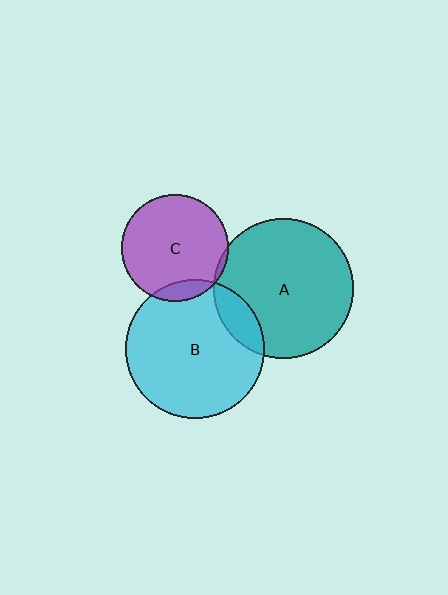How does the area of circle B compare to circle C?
Approximately 1.7 times.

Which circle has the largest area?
Circle A (teal).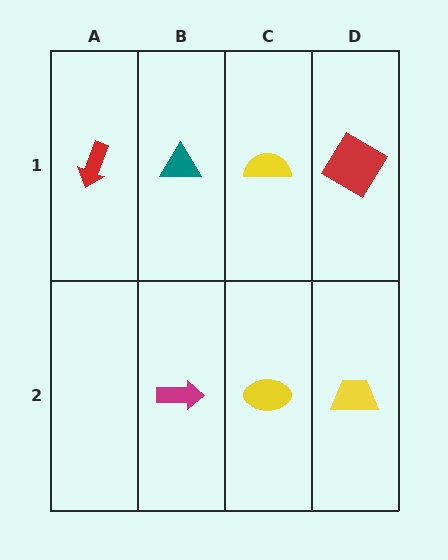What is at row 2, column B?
A magenta arrow.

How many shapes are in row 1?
4 shapes.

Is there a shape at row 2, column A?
No, that cell is empty.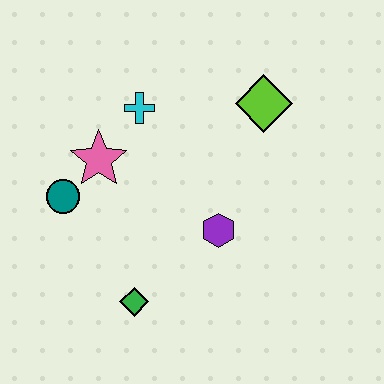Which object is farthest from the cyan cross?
The green diamond is farthest from the cyan cross.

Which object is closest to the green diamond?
The purple hexagon is closest to the green diamond.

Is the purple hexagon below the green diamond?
No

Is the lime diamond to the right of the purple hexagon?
Yes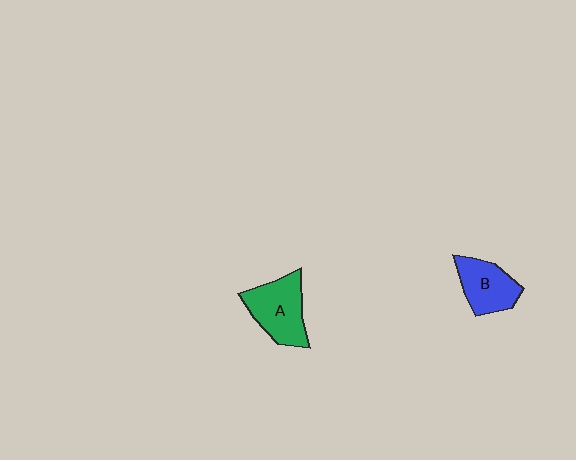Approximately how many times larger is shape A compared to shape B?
Approximately 1.2 times.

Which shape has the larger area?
Shape A (green).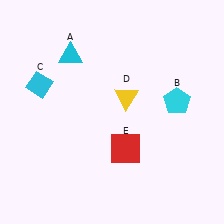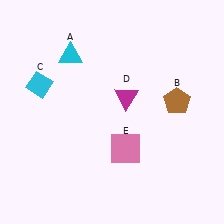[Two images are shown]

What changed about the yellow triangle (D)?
In Image 1, D is yellow. In Image 2, it changed to magenta.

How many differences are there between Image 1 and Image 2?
There are 3 differences between the two images.